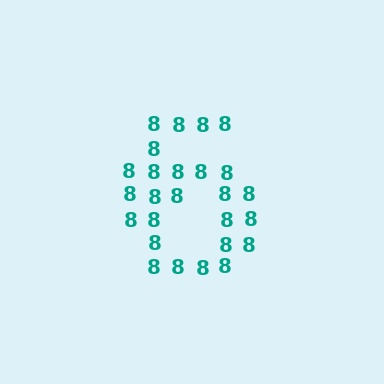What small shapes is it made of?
It is made of small digit 8's.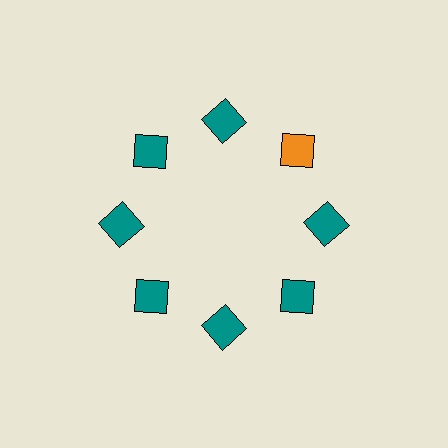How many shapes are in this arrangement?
There are 8 shapes arranged in a ring pattern.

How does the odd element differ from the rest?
It has a different color: orange instead of teal.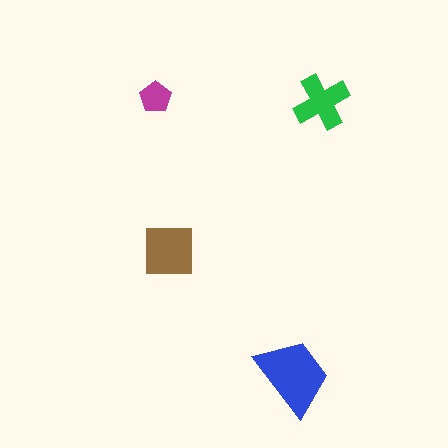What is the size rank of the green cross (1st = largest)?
3rd.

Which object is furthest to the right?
The green cross is rightmost.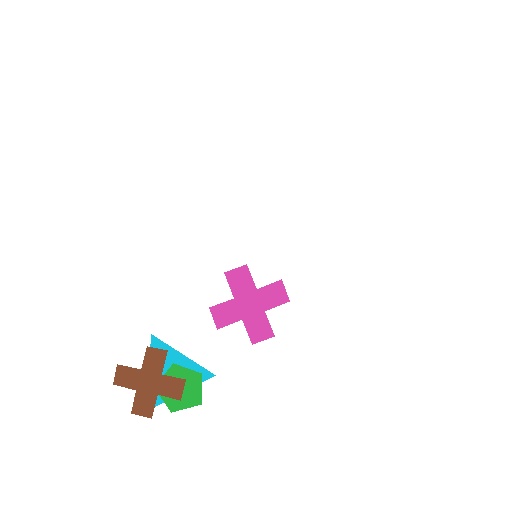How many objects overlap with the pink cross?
0 objects overlap with the pink cross.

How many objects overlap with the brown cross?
2 objects overlap with the brown cross.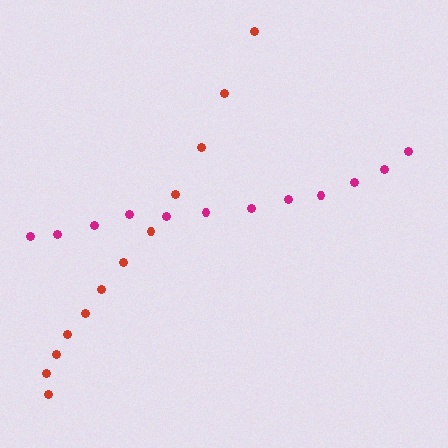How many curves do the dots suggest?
There are 2 distinct paths.